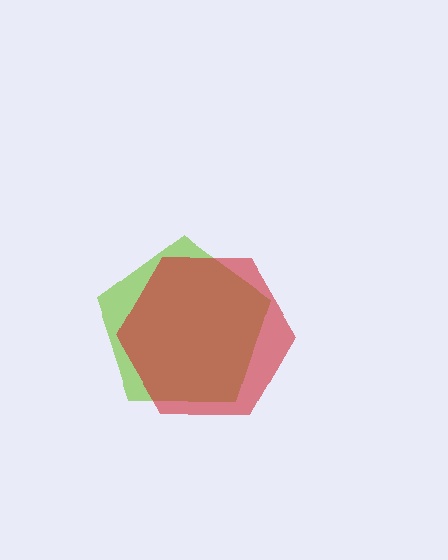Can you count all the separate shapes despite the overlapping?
Yes, there are 2 separate shapes.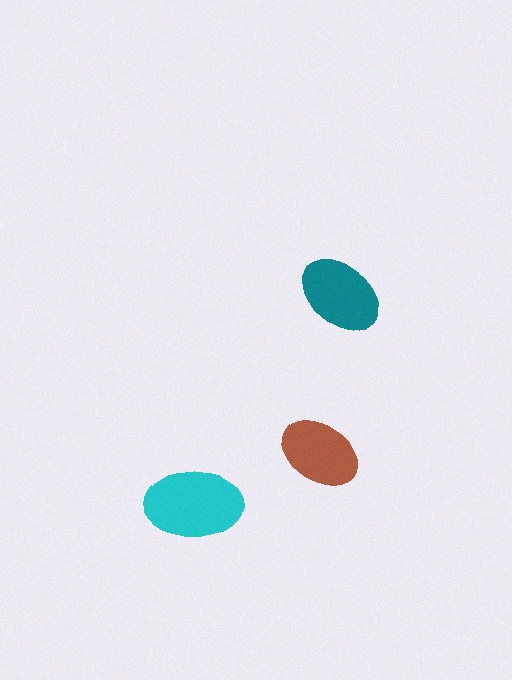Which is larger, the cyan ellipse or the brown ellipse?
The cyan one.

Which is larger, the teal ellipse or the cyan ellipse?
The cyan one.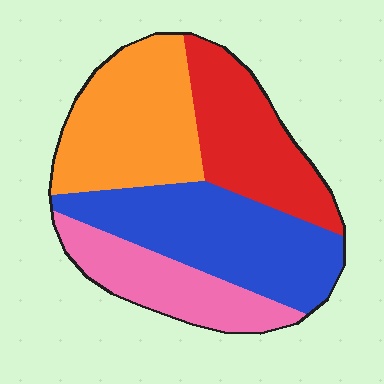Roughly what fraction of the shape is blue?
Blue takes up about one third (1/3) of the shape.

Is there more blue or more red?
Blue.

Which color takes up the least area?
Pink, at roughly 20%.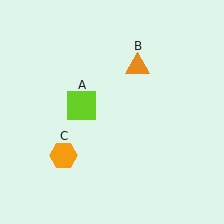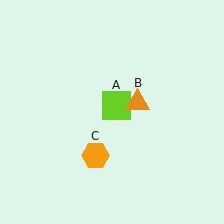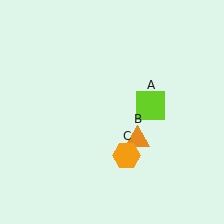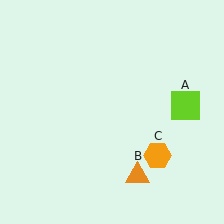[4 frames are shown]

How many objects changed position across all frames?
3 objects changed position: lime square (object A), orange triangle (object B), orange hexagon (object C).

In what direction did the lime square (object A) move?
The lime square (object A) moved right.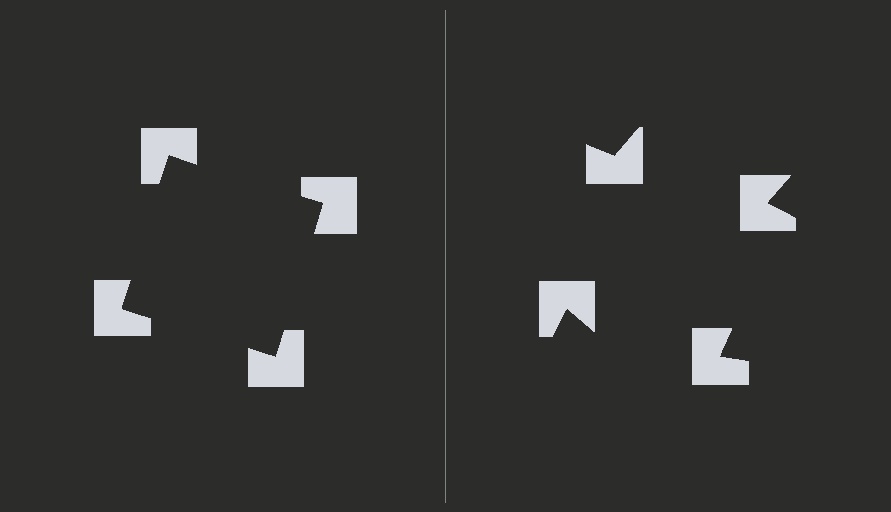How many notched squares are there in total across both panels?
8 — 4 on each side.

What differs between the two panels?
The notched squares are positioned identically on both sides; only the wedge orientations differ. On the left they align to a square; on the right they are misaligned.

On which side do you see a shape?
An illusory square appears on the left side. On the right side the wedge cuts are rotated, so no coherent shape forms.